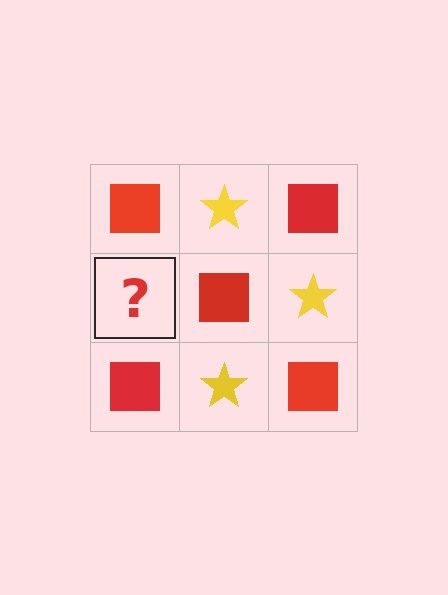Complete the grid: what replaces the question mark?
The question mark should be replaced with a yellow star.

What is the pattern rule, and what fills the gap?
The rule is that it alternates red square and yellow star in a checkerboard pattern. The gap should be filled with a yellow star.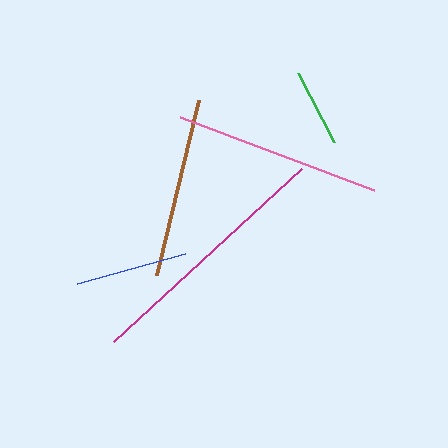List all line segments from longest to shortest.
From longest to shortest: magenta, pink, brown, blue, green.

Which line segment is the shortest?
The green line is the shortest at approximately 78 pixels.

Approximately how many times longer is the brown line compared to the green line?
The brown line is approximately 2.3 times the length of the green line.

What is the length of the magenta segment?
The magenta segment is approximately 255 pixels long.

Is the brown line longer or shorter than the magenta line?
The magenta line is longer than the brown line.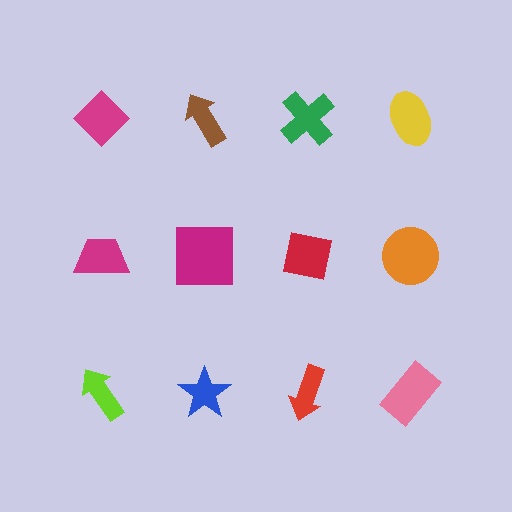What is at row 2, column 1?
A magenta trapezoid.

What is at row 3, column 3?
A red arrow.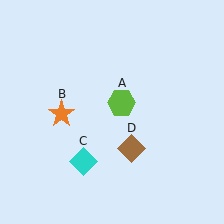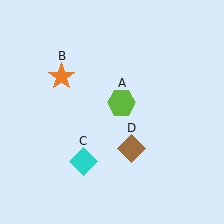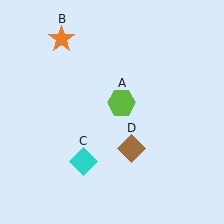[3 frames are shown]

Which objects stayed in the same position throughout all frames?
Lime hexagon (object A) and cyan diamond (object C) and brown diamond (object D) remained stationary.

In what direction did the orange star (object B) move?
The orange star (object B) moved up.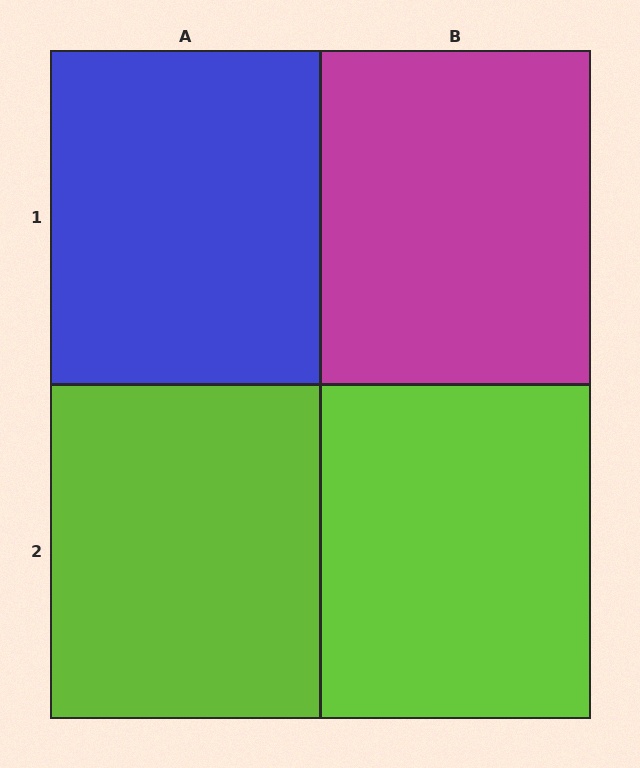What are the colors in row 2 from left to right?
Lime, lime.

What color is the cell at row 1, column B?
Magenta.